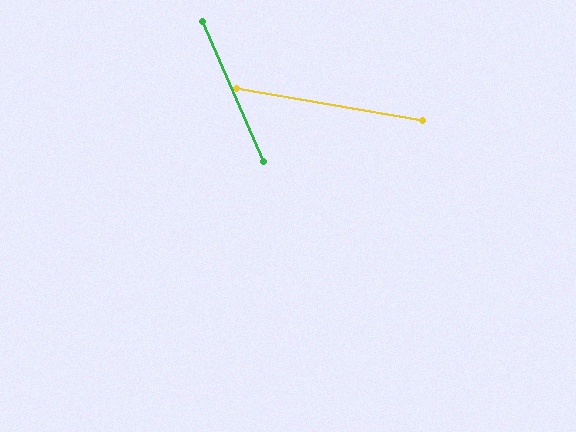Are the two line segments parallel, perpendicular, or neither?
Neither parallel nor perpendicular — they differ by about 57°.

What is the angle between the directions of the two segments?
Approximately 57 degrees.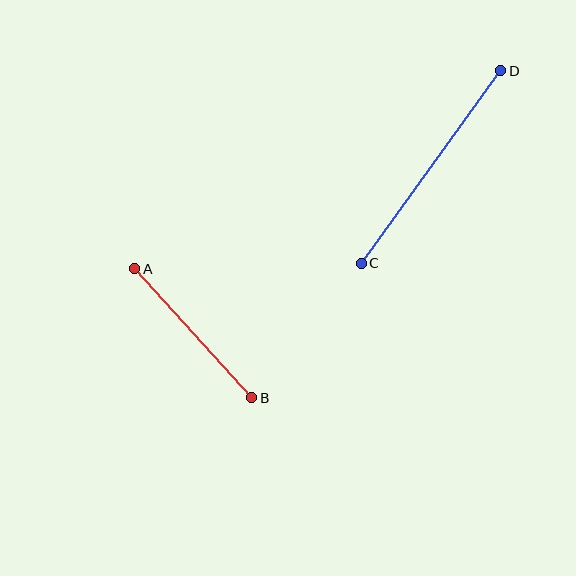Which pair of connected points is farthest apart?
Points C and D are farthest apart.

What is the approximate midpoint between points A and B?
The midpoint is at approximately (193, 333) pixels.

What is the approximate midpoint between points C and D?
The midpoint is at approximately (431, 167) pixels.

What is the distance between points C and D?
The distance is approximately 238 pixels.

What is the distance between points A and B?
The distance is approximately 174 pixels.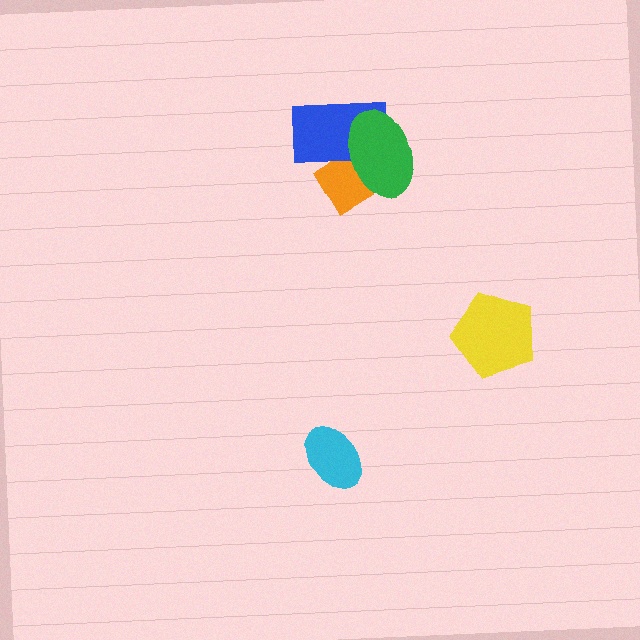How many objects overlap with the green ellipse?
2 objects overlap with the green ellipse.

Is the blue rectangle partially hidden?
Yes, it is partially covered by another shape.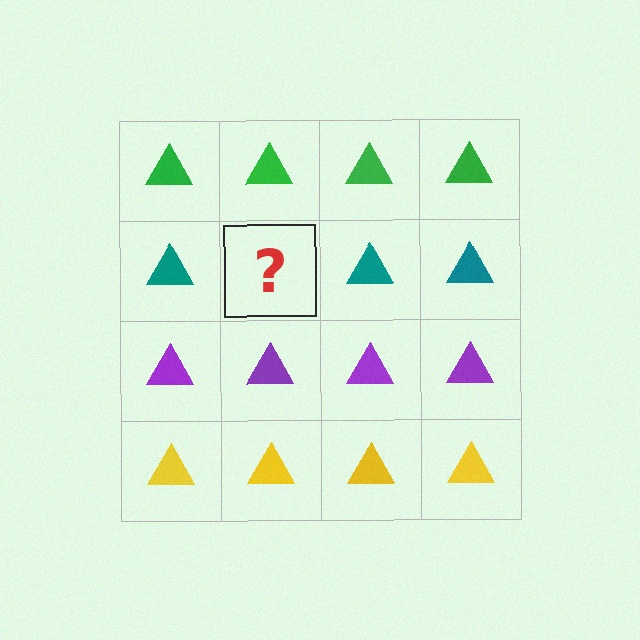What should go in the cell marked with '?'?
The missing cell should contain a teal triangle.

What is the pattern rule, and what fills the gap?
The rule is that each row has a consistent color. The gap should be filled with a teal triangle.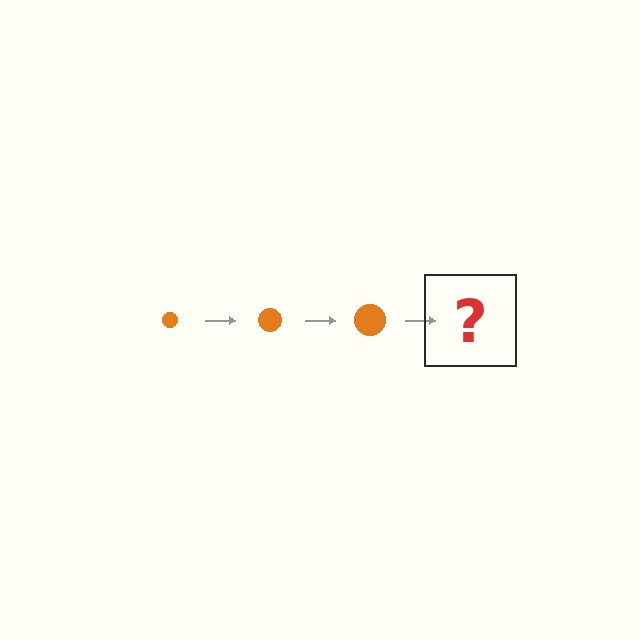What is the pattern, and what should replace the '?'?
The pattern is that the circle gets progressively larger each step. The '?' should be an orange circle, larger than the previous one.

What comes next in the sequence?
The next element should be an orange circle, larger than the previous one.